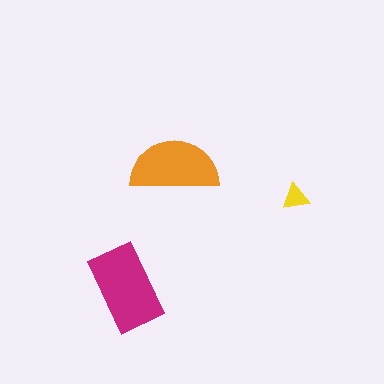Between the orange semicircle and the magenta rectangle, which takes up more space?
The magenta rectangle.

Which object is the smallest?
The yellow triangle.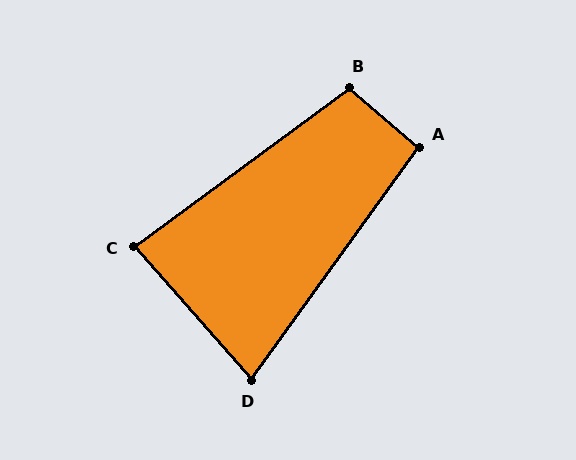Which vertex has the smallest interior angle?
D, at approximately 77 degrees.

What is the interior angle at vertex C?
Approximately 85 degrees (approximately right).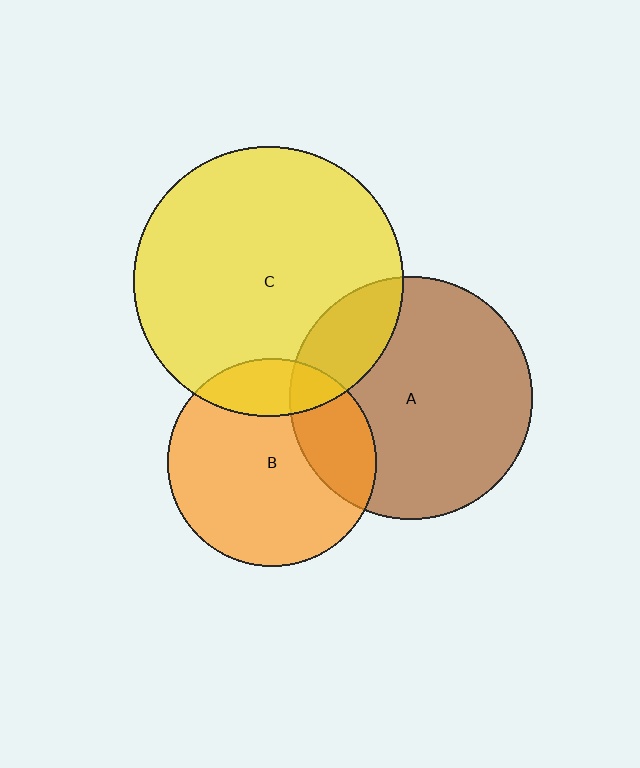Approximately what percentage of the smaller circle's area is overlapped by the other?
Approximately 20%.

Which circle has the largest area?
Circle C (yellow).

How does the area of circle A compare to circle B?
Approximately 1.4 times.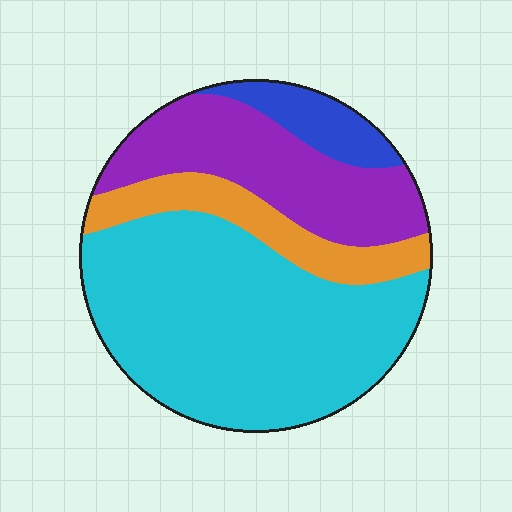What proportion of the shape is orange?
Orange takes up about one eighth (1/8) of the shape.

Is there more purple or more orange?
Purple.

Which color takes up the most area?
Cyan, at roughly 55%.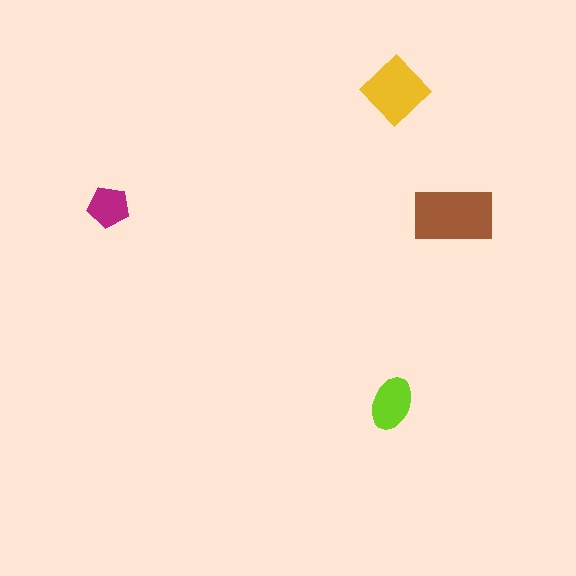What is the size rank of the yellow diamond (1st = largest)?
2nd.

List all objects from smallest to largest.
The magenta pentagon, the lime ellipse, the yellow diamond, the brown rectangle.